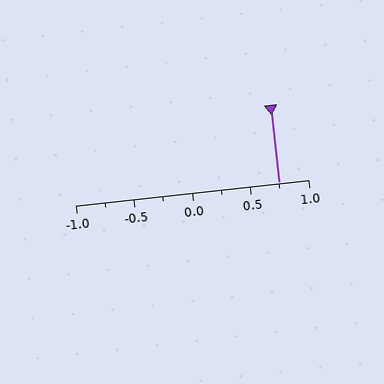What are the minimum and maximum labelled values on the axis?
The axis runs from -1.0 to 1.0.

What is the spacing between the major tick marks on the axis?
The major ticks are spaced 0.5 apart.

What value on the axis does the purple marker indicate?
The marker indicates approximately 0.75.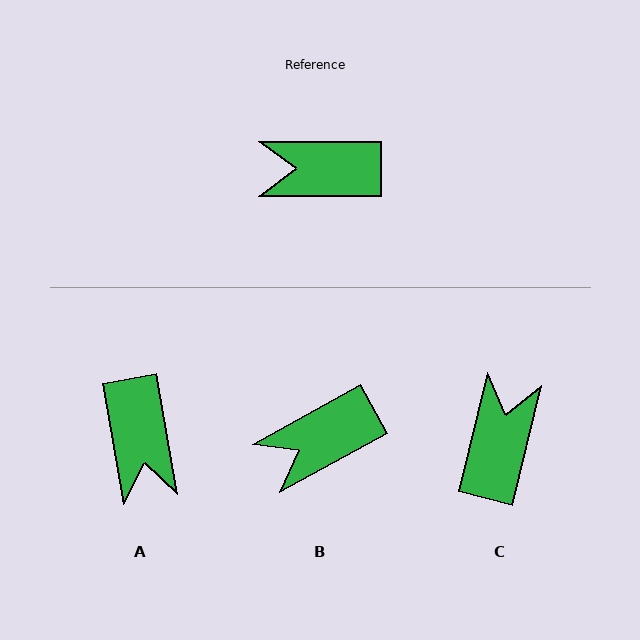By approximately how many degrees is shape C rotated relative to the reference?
Approximately 104 degrees clockwise.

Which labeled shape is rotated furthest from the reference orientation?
C, about 104 degrees away.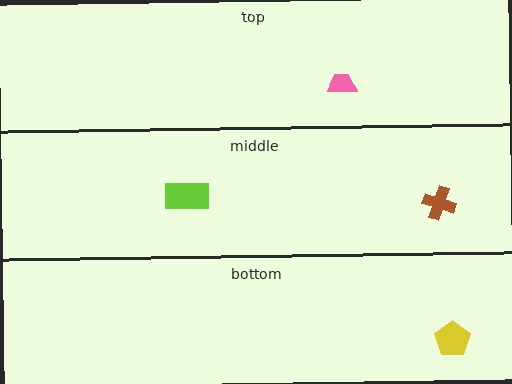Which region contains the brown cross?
The middle region.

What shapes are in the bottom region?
The yellow pentagon.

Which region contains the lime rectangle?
The middle region.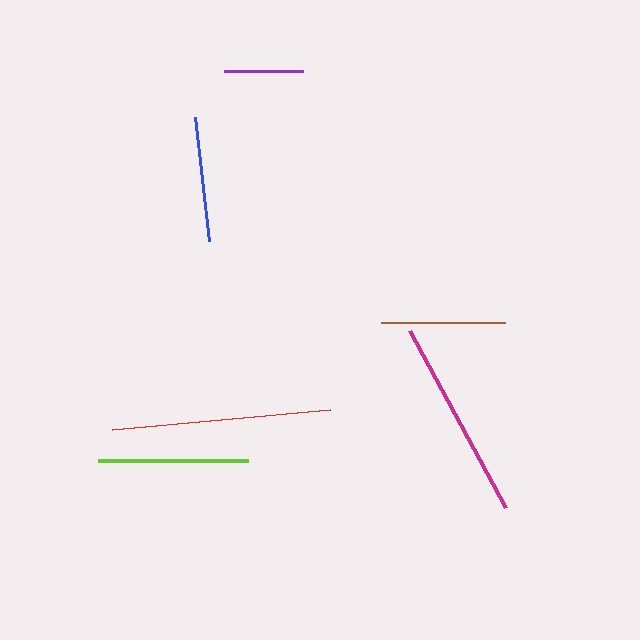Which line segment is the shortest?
The purple line is the shortest at approximately 79 pixels.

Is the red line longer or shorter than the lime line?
The red line is longer than the lime line.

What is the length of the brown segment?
The brown segment is approximately 125 pixels long.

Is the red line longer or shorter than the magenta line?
The red line is longer than the magenta line.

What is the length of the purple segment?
The purple segment is approximately 79 pixels long.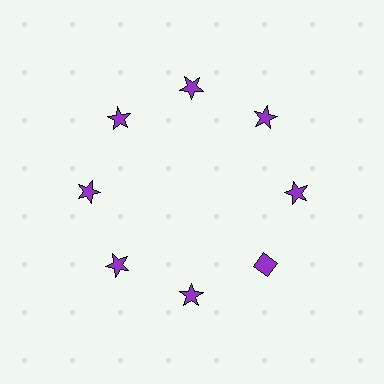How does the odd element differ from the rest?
It has a different shape: diamond instead of star.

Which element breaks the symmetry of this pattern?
The purple diamond at roughly the 4 o'clock position breaks the symmetry. All other shapes are purple stars.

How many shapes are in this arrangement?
There are 8 shapes arranged in a ring pattern.